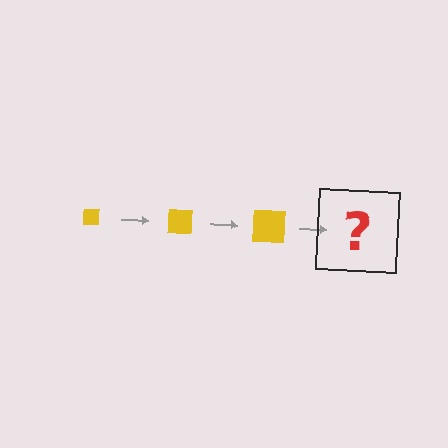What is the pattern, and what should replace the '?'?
The pattern is that the square gets progressively larger each step. The '?' should be a yellow square, larger than the previous one.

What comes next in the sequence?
The next element should be a yellow square, larger than the previous one.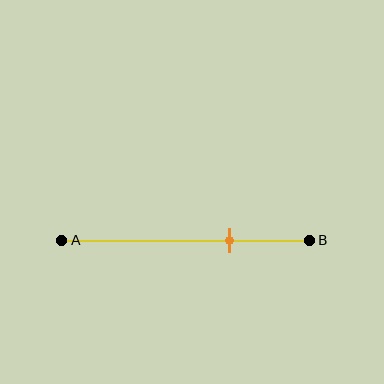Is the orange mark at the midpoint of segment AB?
No, the mark is at about 70% from A, not at the 50% midpoint.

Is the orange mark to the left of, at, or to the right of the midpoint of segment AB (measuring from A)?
The orange mark is to the right of the midpoint of segment AB.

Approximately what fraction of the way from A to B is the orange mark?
The orange mark is approximately 70% of the way from A to B.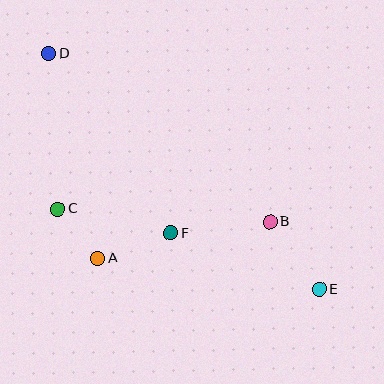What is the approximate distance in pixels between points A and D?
The distance between A and D is approximately 211 pixels.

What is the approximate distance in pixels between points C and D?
The distance between C and D is approximately 156 pixels.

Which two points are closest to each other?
Points A and C are closest to each other.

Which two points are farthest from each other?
Points D and E are farthest from each other.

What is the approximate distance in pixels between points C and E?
The distance between C and E is approximately 273 pixels.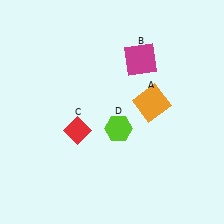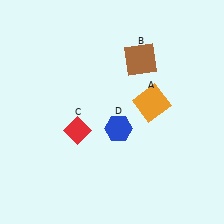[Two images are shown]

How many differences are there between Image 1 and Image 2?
There are 2 differences between the two images.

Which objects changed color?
B changed from magenta to brown. D changed from lime to blue.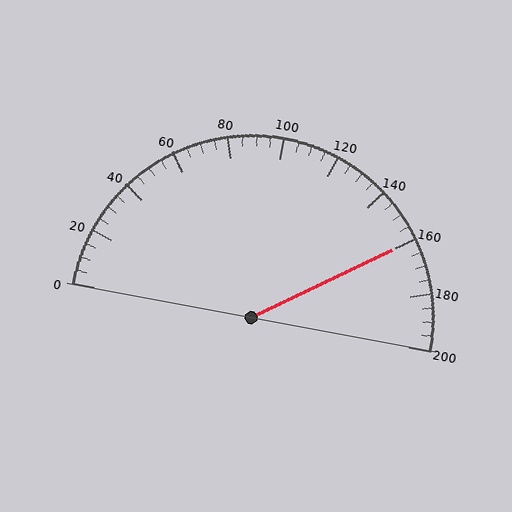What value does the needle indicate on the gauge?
The needle indicates approximately 160.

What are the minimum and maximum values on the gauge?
The gauge ranges from 0 to 200.